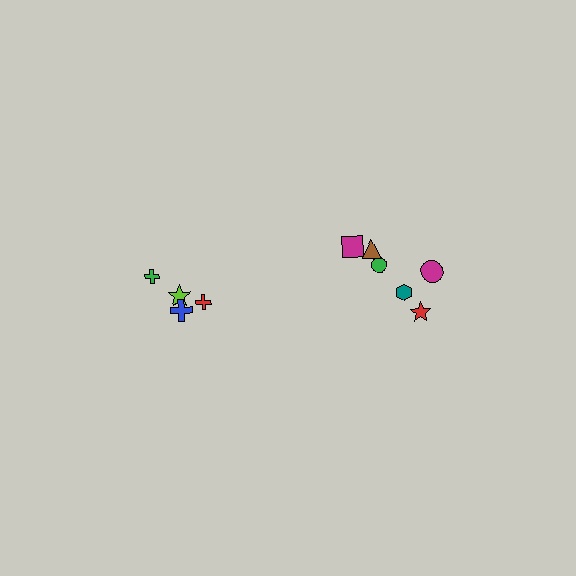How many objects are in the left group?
There are 4 objects.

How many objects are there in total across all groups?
There are 10 objects.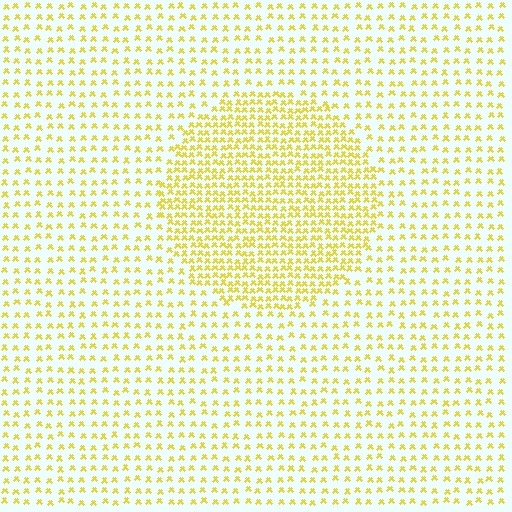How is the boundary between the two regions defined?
The boundary is defined by a change in element density (approximately 2.1x ratio). All elements are the same color, size, and shape.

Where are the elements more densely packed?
The elements are more densely packed inside the circle boundary.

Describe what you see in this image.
The image contains small yellow elements arranged at two different densities. A circle-shaped region is visible where the elements are more densely packed than the surrounding area.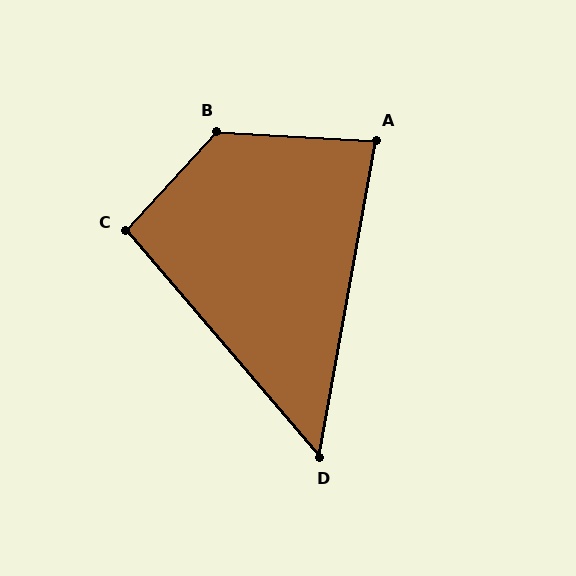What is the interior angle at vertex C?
Approximately 97 degrees (obtuse).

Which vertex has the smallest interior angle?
D, at approximately 51 degrees.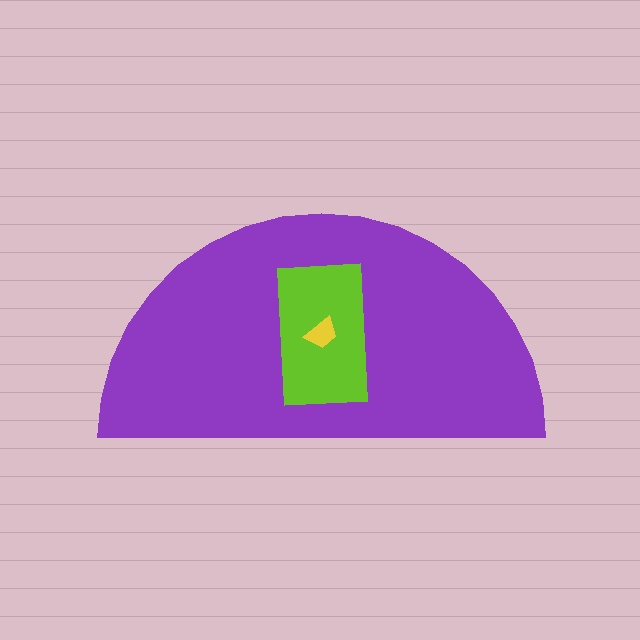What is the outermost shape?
The purple semicircle.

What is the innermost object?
The yellow trapezoid.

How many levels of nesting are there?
3.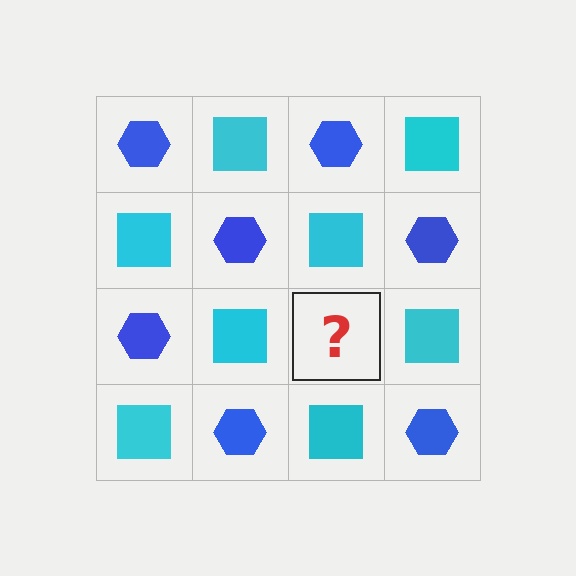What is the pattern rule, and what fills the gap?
The rule is that it alternates blue hexagon and cyan square in a checkerboard pattern. The gap should be filled with a blue hexagon.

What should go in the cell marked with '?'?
The missing cell should contain a blue hexagon.